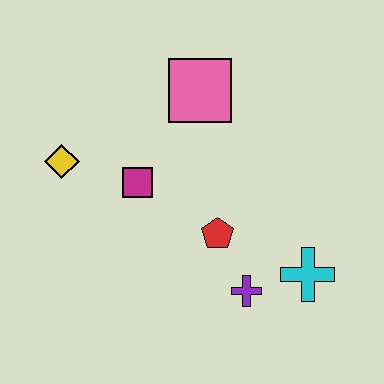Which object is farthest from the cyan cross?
The yellow diamond is farthest from the cyan cross.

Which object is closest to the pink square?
The magenta square is closest to the pink square.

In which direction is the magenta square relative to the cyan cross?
The magenta square is to the left of the cyan cross.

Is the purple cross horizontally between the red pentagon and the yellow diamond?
No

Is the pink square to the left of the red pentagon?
Yes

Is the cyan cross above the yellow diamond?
No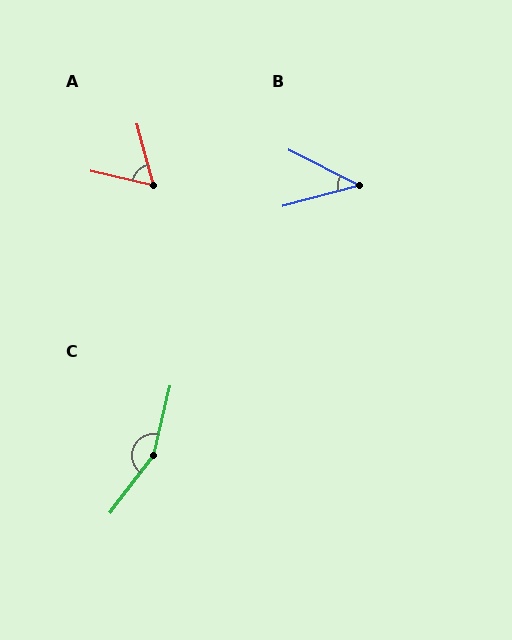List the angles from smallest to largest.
B (42°), A (62°), C (156°).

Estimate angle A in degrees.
Approximately 62 degrees.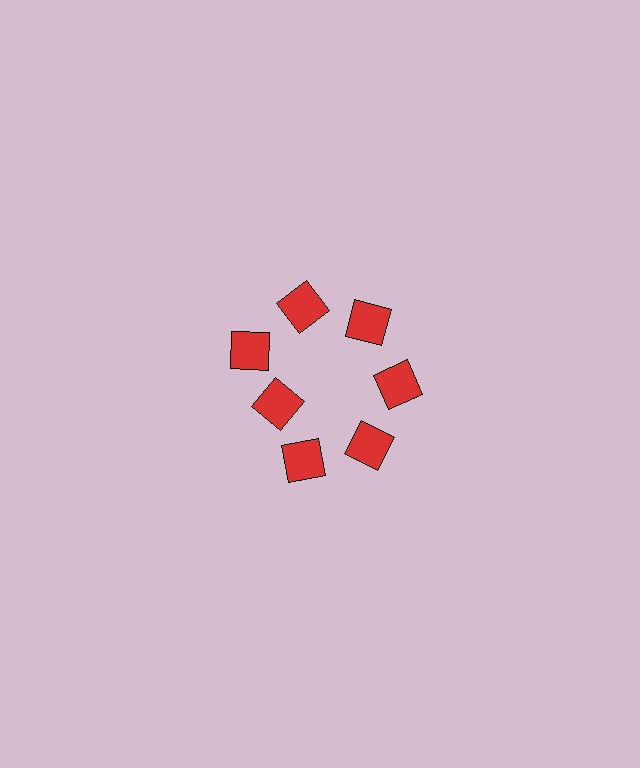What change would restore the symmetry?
The symmetry would be restored by moving it outward, back onto the ring so that all 7 squares sit at equal angles and equal distance from the center.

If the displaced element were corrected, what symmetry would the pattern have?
It would have 7-fold rotational symmetry — the pattern would map onto itself every 51 degrees.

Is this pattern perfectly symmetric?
No. The 7 red squares are arranged in a ring, but one element near the 8 o'clock position is pulled inward toward the center, breaking the 7-fold rotational symmetry.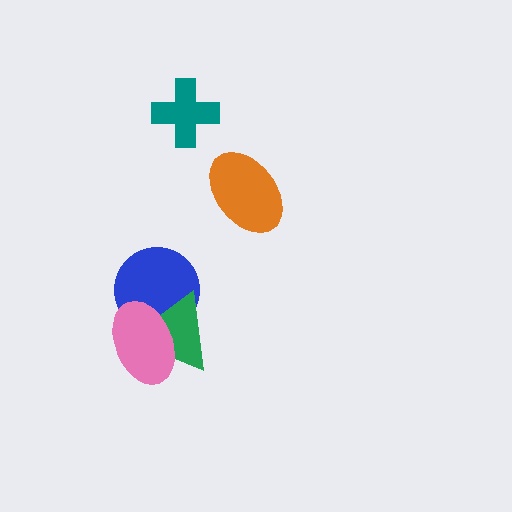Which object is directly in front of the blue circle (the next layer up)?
The green triangle is directly in front of the blue circle.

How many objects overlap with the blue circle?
2 objects overlap with the blue circle.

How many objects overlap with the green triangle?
2 objects overlap with the green triangle.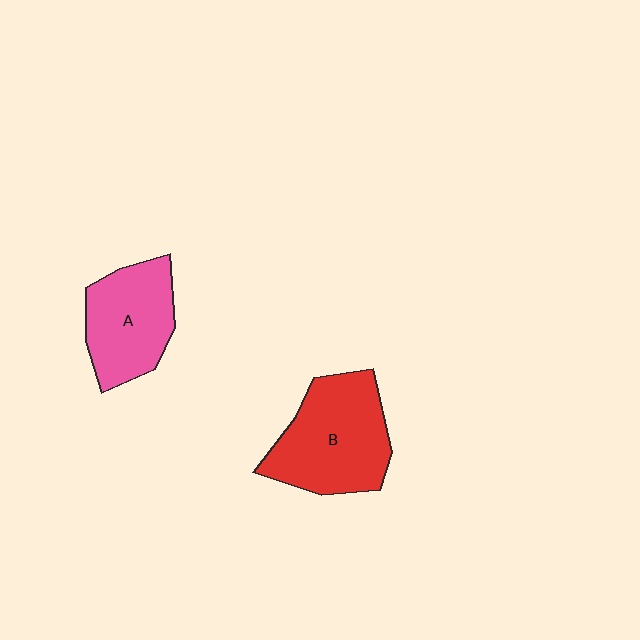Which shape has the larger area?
Shape B (red).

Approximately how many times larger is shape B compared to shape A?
Approximately 1.3 times.